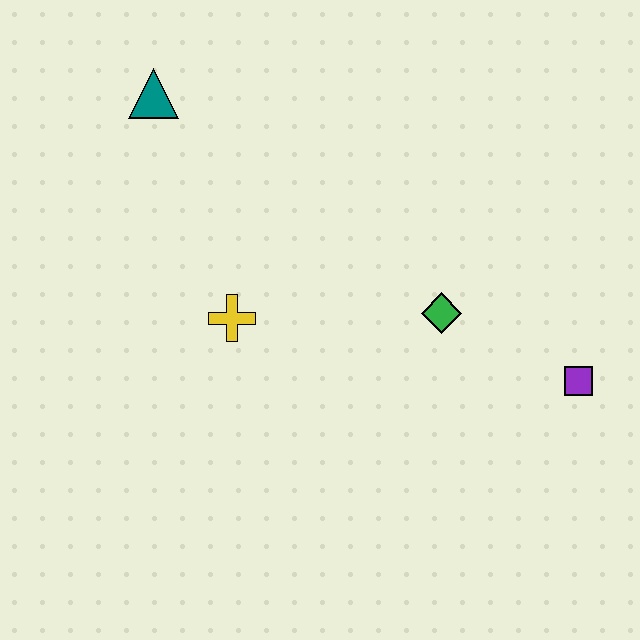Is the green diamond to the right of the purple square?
No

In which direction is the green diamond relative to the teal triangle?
The green diamond is to the right of the teal triangle.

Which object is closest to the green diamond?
The purple square is closest to the green diamond.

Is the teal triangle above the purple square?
Yes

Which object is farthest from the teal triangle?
The purple square is farthest from the teal triangle.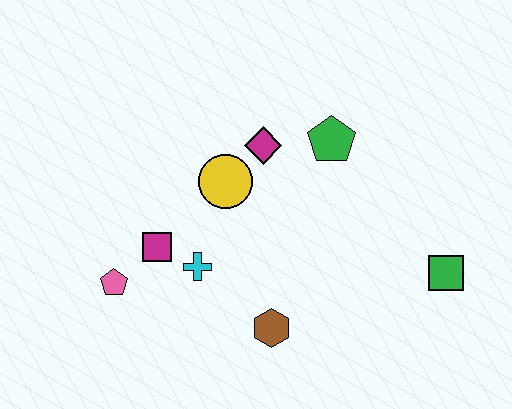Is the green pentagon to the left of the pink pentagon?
No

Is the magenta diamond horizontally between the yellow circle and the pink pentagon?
No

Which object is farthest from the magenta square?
The green square is farthest from the magenta square.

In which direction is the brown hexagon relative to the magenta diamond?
The brown hexagon is below the magenta diamond.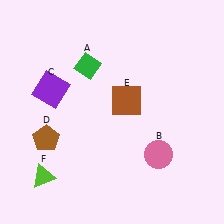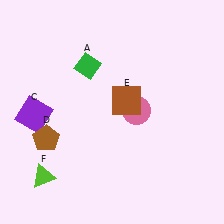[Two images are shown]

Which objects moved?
The objects that moved are: the pink circle (B), the purple square (C).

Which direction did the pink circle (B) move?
The pink circle (B) moved up.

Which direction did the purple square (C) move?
The purple square (C) moved down.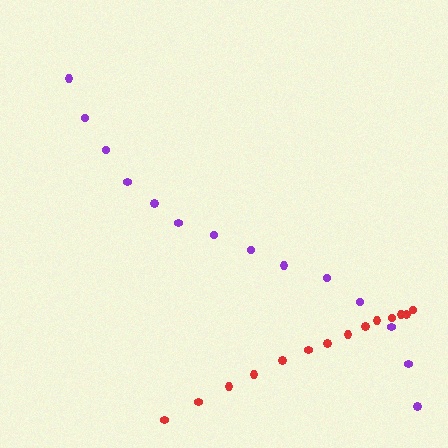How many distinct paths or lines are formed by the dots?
There are 2 distinct paths.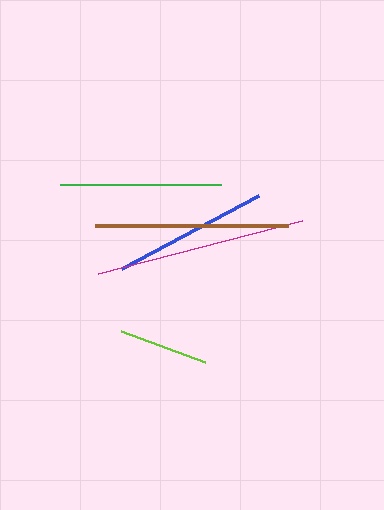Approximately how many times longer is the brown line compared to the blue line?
The brown line is approximately 1.2 times the length of the blue line.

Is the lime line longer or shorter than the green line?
The green line is longer than the lime line.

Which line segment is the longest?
The magenta line is the longest at approximately 211 pixels.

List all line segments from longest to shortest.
From longest to shortest: magenta, brown, green, blue, lime.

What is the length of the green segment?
The green segment is approximately 160 pixels long.